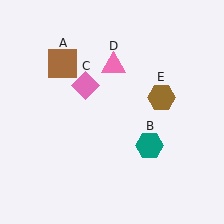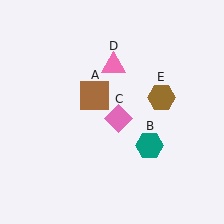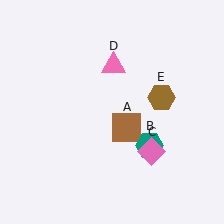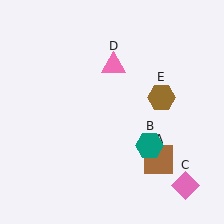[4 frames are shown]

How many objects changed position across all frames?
2 objects changed position: brown square (object A), pink diamond (object C).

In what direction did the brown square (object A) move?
The brown square (object A) moved down and to the right.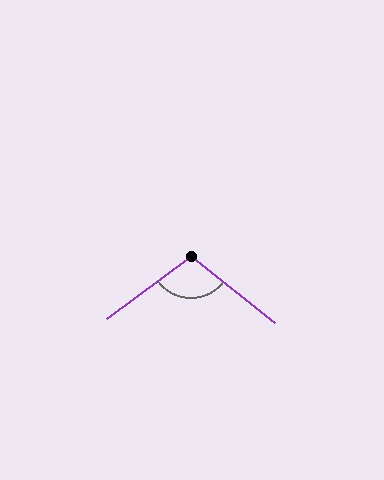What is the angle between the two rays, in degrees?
Approximately 105 degrees.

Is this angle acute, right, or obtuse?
It is obtuse.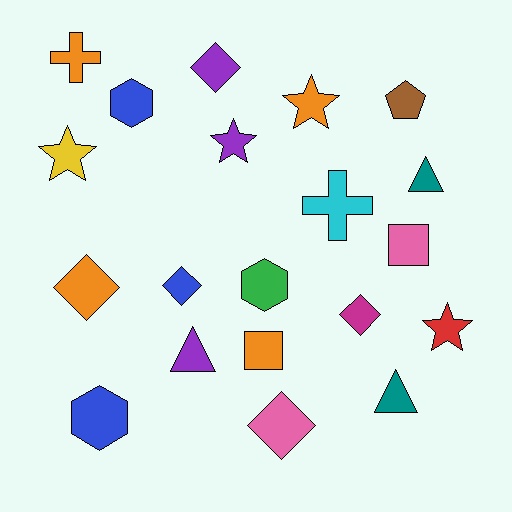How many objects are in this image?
There are 20 objects.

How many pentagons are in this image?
There is 1 pentagon.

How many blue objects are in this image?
There are 3 blue objects.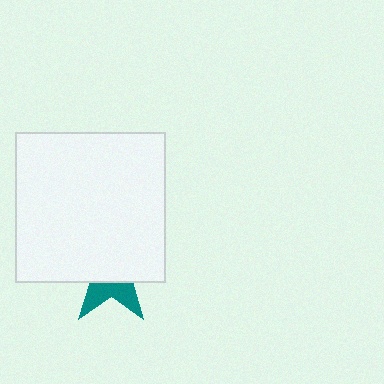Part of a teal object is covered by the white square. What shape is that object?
It is a star.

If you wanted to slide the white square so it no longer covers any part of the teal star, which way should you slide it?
Slide it up — that is the most direct way to separate the two shapes.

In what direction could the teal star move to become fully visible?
The teal star could move down. That would shift it out from behind the white square entirely.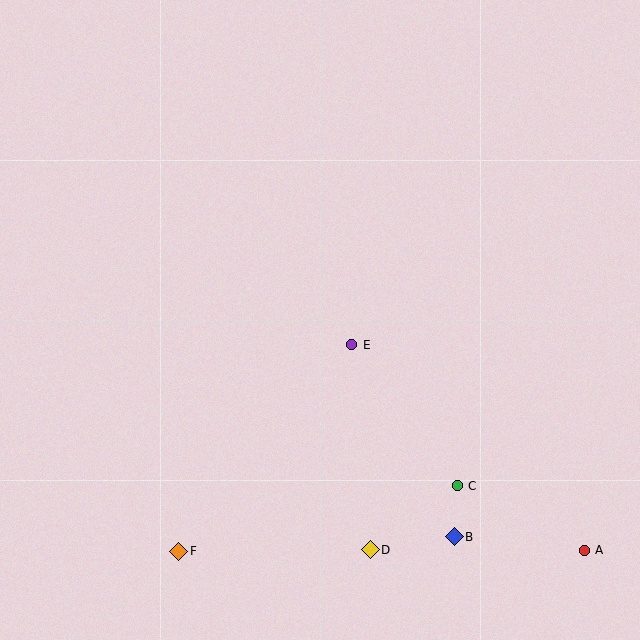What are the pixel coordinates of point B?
Point B is at (454, 537).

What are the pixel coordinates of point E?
Point E is at (352, 345).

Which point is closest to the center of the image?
Point E at (352, 345) is closest to the center.